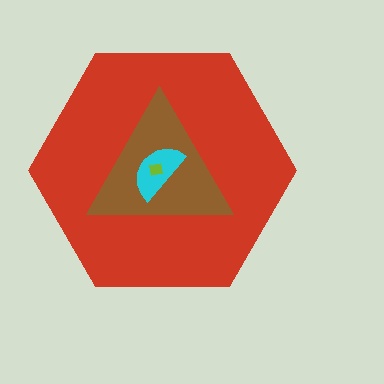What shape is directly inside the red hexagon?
The brown triangle.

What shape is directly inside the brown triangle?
The cyan semicircle.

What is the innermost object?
The lime square.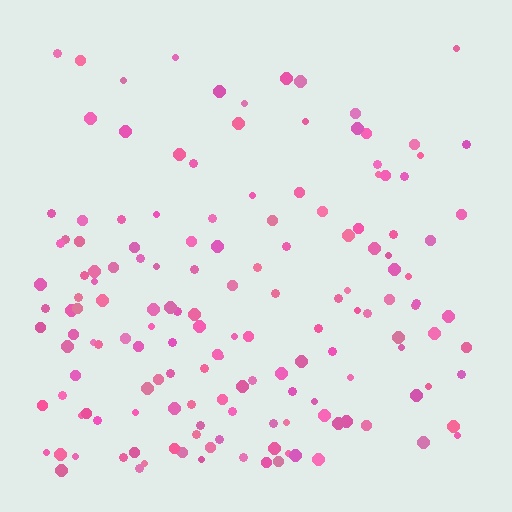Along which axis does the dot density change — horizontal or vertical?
Vertical.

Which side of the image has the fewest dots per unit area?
The top.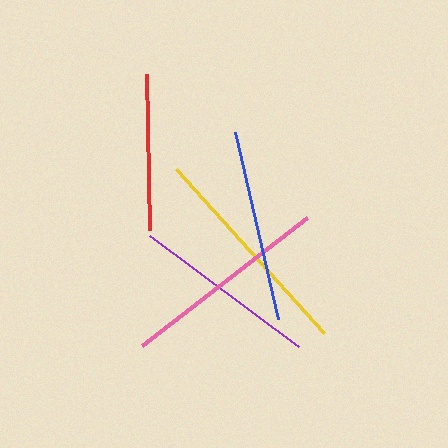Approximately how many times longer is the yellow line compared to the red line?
The yellow line is approximately 1.4 times the length of the red line.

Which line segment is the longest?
The yellow line is the longest at approximately 221 pixels.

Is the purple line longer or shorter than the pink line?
The pink line is longer than the purple line.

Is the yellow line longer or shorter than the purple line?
The yellow line is longer than the purple line.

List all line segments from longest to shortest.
From longest to shortest: yellow, pink, blue, purple, red.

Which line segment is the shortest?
The red line is the shortest at approximately 156 pixels.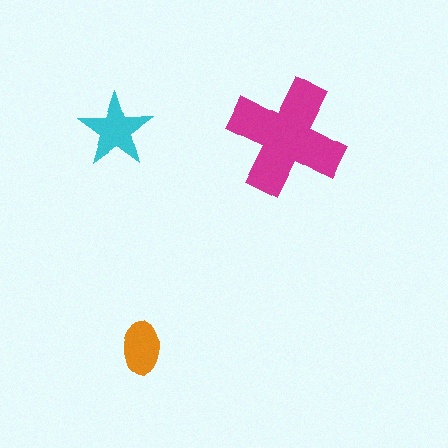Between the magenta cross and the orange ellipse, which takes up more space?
The magenta cross.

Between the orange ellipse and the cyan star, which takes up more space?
The cyan star.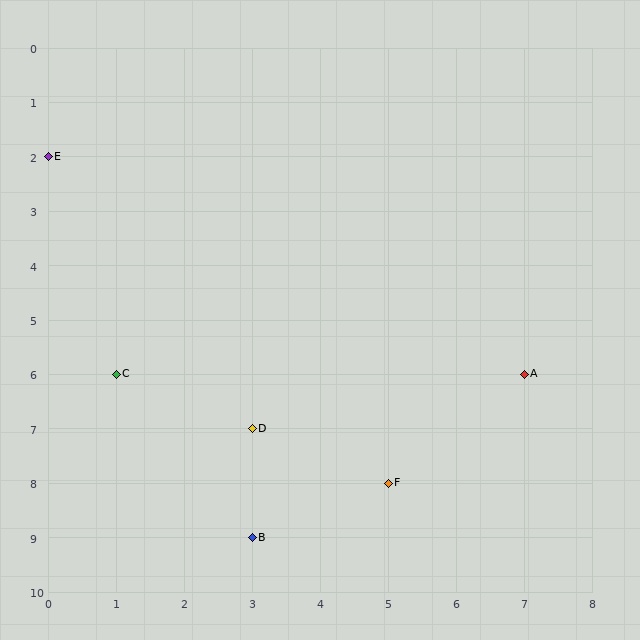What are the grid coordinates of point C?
Point C is at grid coordinates (1, 6).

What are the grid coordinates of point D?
Point D is at grid coordinates (3, 7).